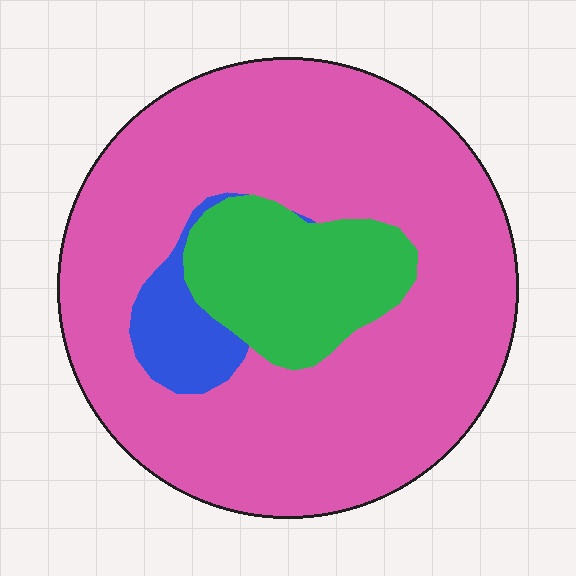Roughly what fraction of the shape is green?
Green takes up less than a quarter of the shape.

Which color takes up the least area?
Blue, at roughly 5%.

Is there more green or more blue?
Green.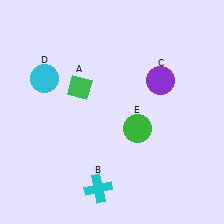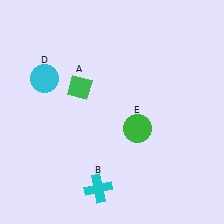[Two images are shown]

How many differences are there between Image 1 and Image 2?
There is 1 difference between the two images.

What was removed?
The purple circle (C) was removed in Image 2.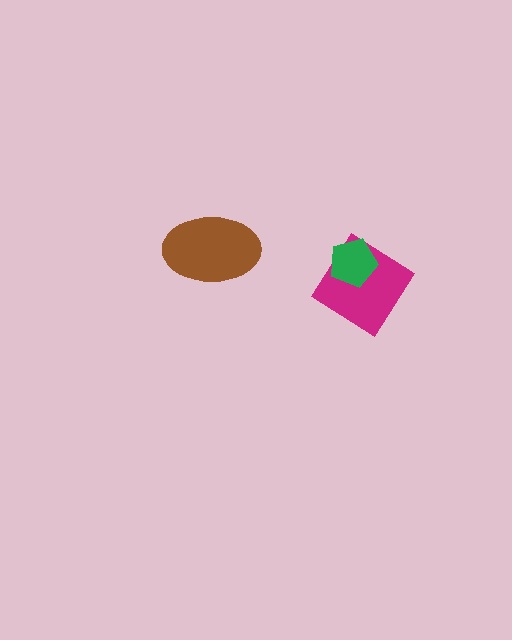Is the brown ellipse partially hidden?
No, no other shape covers it.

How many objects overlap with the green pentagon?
1 object overlaps with the green pentagon.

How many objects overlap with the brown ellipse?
0 objects overlap with the brown ellipse.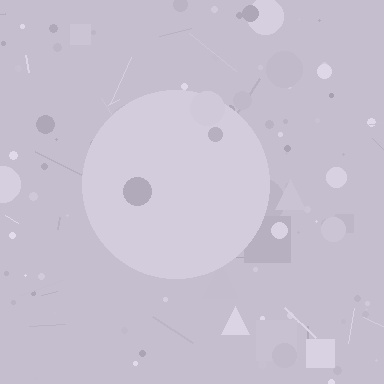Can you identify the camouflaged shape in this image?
The camouflaged shape is a circle.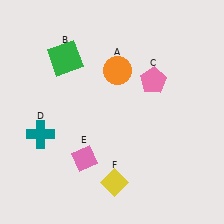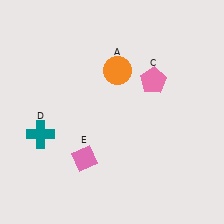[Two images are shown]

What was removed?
The green square (B), the yellow diamond (F) were removed in Image 2.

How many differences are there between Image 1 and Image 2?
There are 2 differences between the two images.